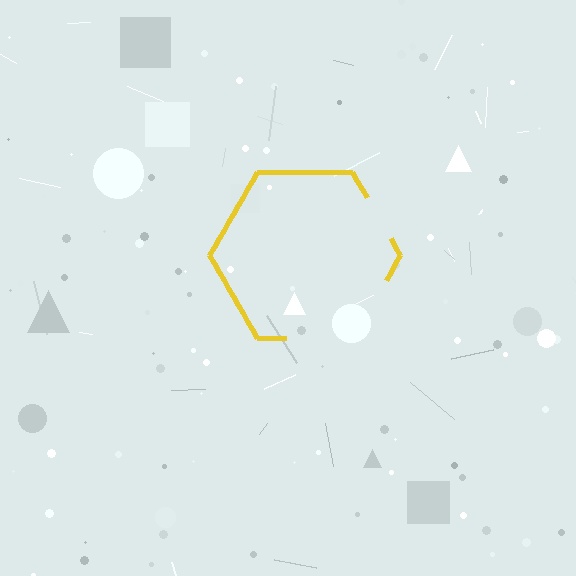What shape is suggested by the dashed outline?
The dashed outline suggests a hexagon.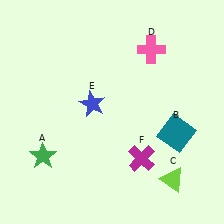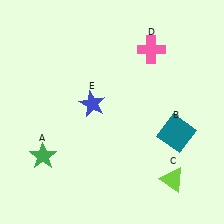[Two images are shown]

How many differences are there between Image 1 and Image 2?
There is 1 difference between the two images.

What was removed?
The magenta cross (F) was removed in Image 2.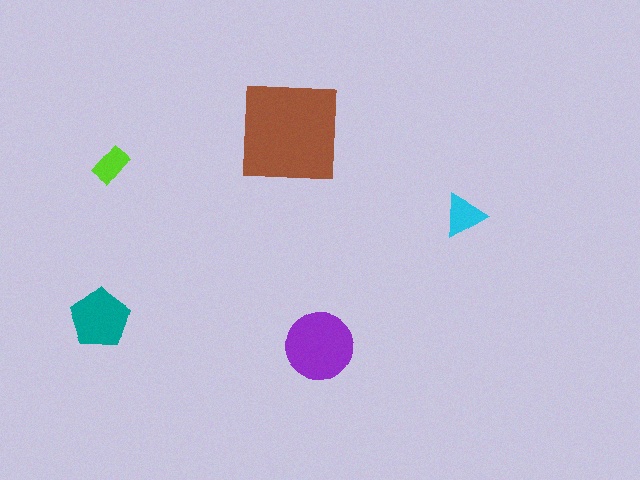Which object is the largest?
The brown square.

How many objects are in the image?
There are 5 objects in the image.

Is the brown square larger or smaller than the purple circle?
Larger.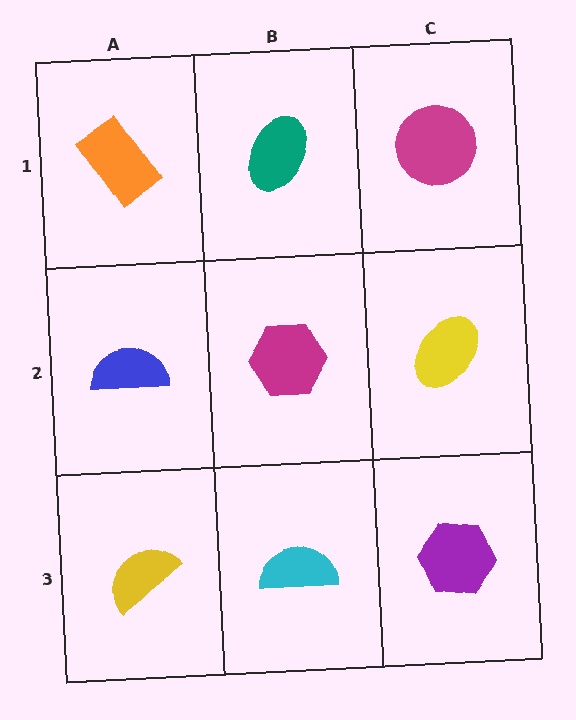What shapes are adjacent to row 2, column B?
A teal ellipse (row 1, column B), a cyan semicircle (row 3, column B), a blue semicircle (row 2, column A), a yellow ellipse (row 2, column C).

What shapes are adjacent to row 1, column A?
A blue semicircle (row 2, column A), a teal ellipse (row 1, column B).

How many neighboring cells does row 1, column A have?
2.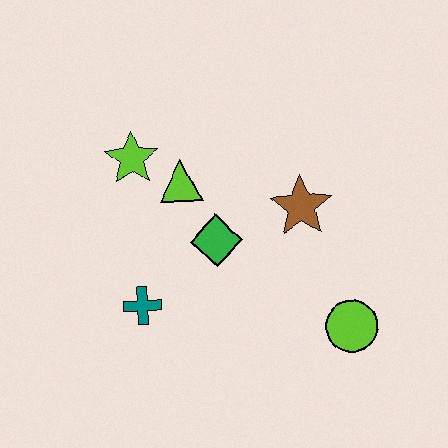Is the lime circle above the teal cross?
No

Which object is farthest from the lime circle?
The lime star is farthest from the lime circle.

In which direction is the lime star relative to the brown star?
The lime star is to the left of the brown star.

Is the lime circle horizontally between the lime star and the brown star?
No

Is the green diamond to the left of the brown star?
Yes